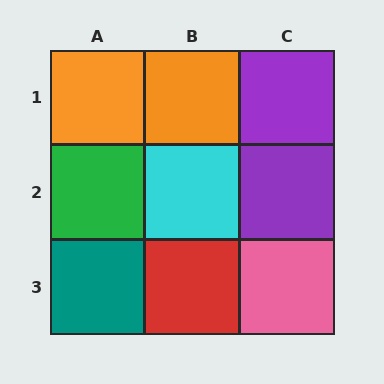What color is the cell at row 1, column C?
Purple.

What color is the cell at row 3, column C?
Pink.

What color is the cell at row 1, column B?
Orange.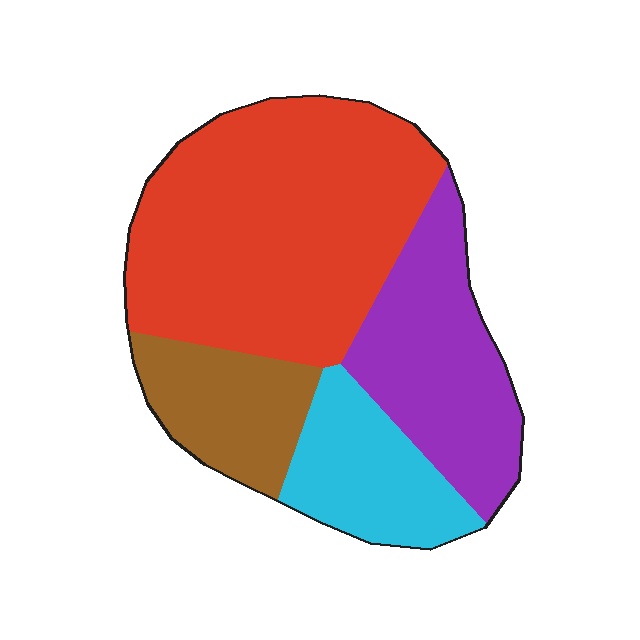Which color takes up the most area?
Red, at roughly 45%.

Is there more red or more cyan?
Red.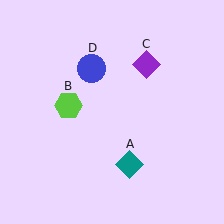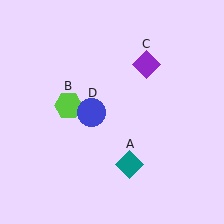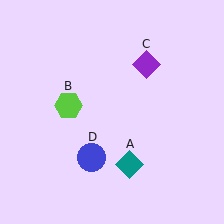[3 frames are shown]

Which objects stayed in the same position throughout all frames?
Teal diamond (object A) and lime hexagon (object B) and purple diamond (object C) remained stationary.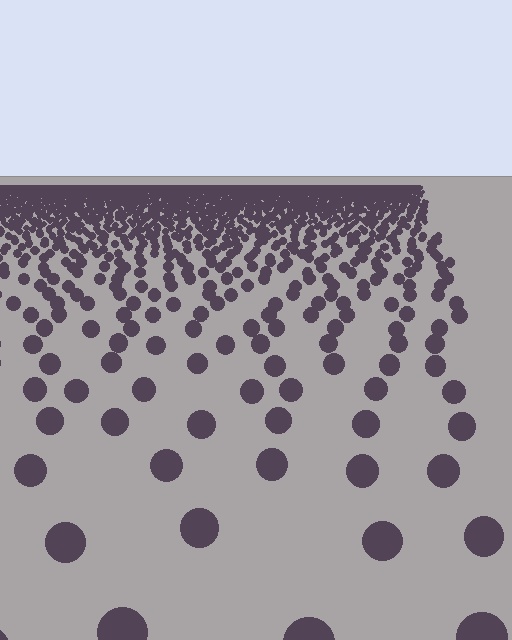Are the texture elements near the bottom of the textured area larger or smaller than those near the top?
Larger. Near the bottom, elements are closer to the viewer and appear at a bigger on-screen size.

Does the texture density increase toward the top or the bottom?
Density increases toward the top.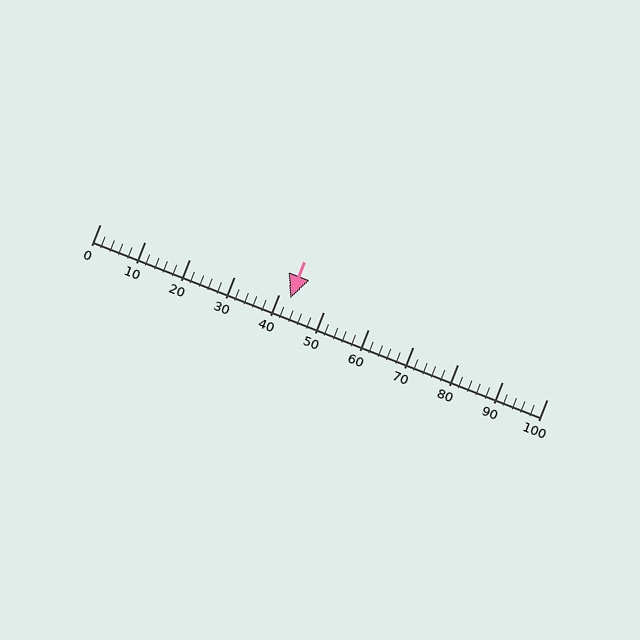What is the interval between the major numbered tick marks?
The major tick marks are spaced 10 units apart.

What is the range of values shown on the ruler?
The ruler shows values from 0 to 100.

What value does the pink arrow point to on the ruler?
The pink arrow points to approximately 42.